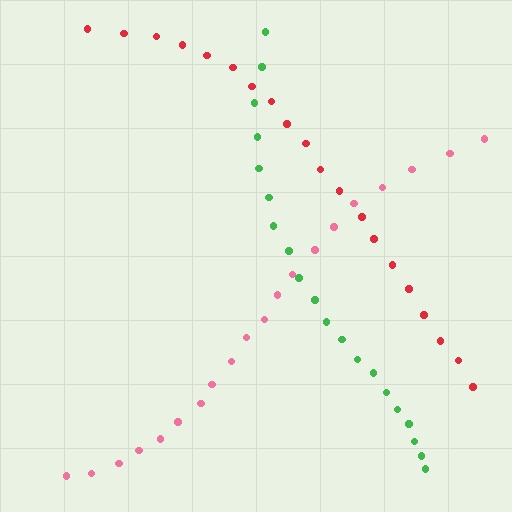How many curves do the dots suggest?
There are 3 distinct paths.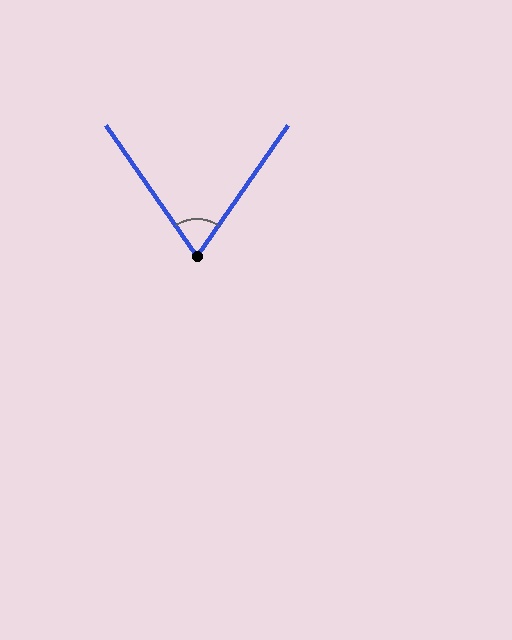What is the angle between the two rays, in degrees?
Approximately 69 degrees.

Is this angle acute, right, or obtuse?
It is acute.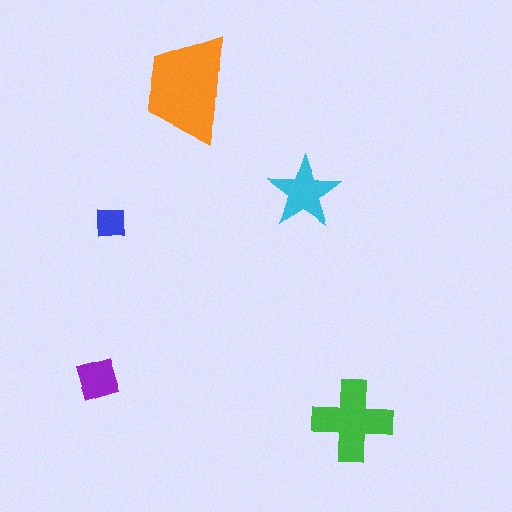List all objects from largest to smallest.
The orange trapezoid, the green cross, the cyan star, the purple square, the blue square.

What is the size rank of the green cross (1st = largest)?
2nd.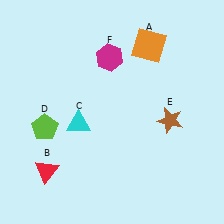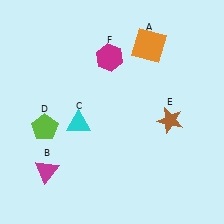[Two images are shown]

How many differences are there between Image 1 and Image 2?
There is 1 difference between the two images.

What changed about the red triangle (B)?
In Image 1, B is red. In Image 2, it changed to magenta.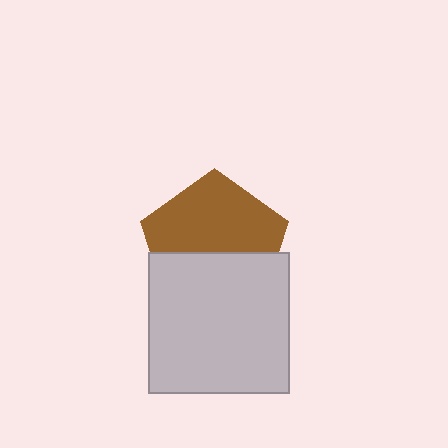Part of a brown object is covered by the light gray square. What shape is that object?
It is a pentagon.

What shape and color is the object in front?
The object in front is a light gray square.